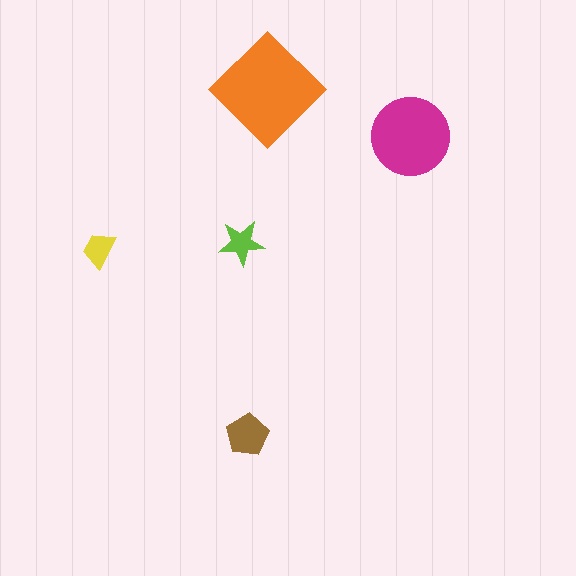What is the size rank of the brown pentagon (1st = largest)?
3rd.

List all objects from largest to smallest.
The orange diamond, the magenta circle, the brown pentagon, the lime star, the yellow trapezoid.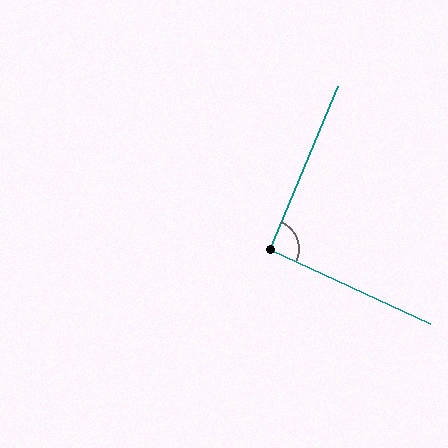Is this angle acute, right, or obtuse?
It is approximately a right angle.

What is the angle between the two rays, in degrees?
Approximately 92 degrees.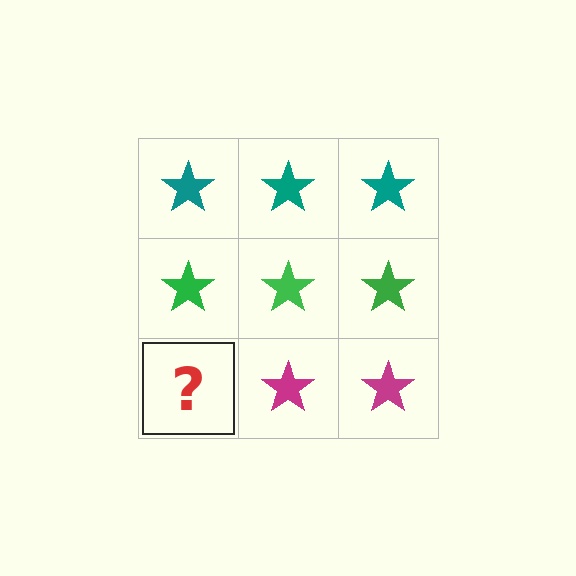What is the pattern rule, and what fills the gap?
The rule is that each row has a consistent color. The gap should be filled with a magenta star.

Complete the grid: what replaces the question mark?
The question mark should be replaced with a magenta star.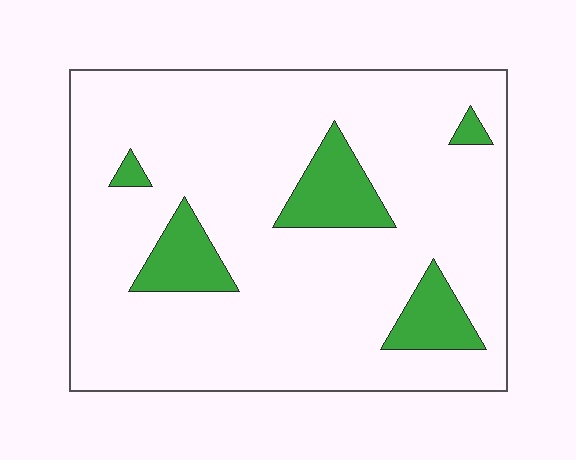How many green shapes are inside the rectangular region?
5.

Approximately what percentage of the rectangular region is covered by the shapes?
Approximately 15%.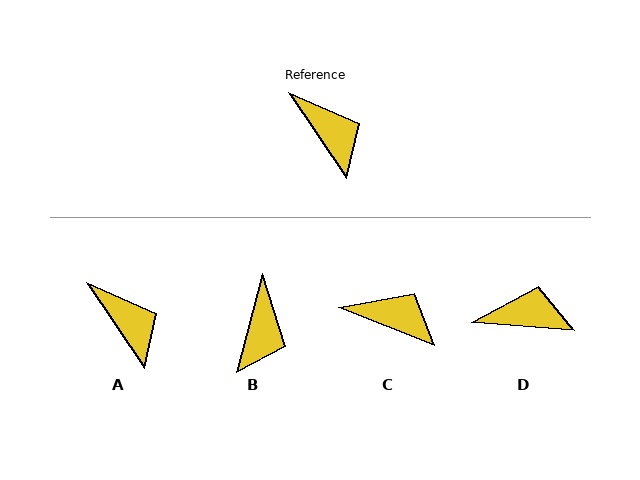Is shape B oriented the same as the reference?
No, it is off by about 49 degrees.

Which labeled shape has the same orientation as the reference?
A.